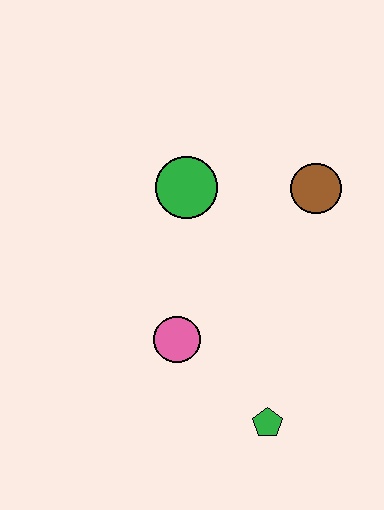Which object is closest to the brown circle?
The green circle is closest to the brown circle.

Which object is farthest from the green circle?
The green pentagon is farthest from the green circle.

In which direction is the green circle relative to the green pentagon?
The green circle is above the green pentagon.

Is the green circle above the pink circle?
Yes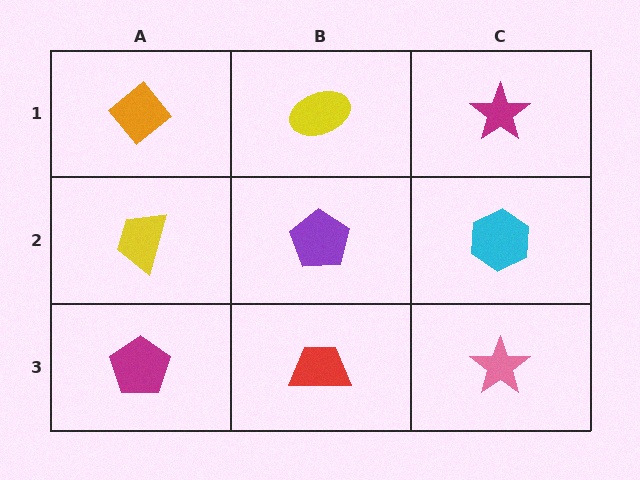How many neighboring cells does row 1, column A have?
2.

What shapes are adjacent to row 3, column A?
A yellow trapezoid (row 2, column A), a red trapezoid (row 3, column B).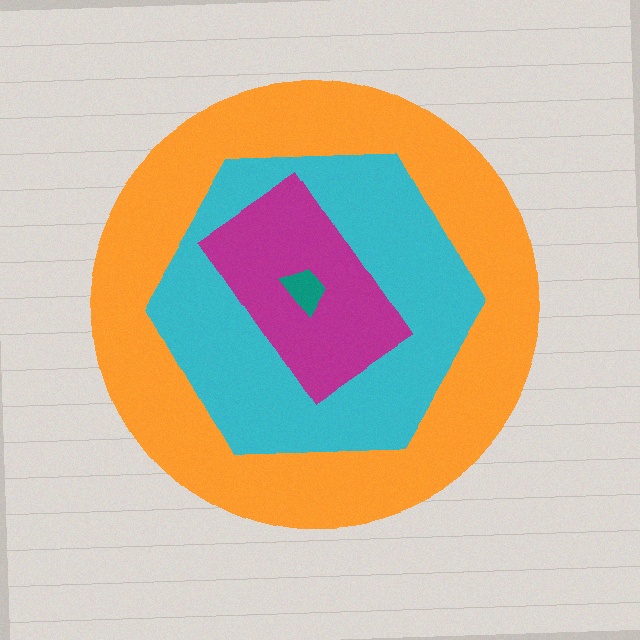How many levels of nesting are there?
4.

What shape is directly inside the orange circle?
The cyan hexagon.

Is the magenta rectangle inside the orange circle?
Yes.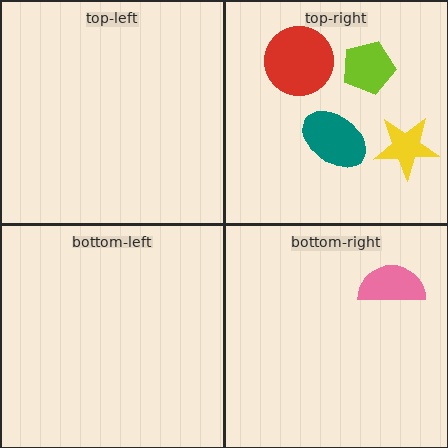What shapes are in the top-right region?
The yellow star, the teal ellipse, the red circle, the lime pentagon.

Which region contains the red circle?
The top-right region.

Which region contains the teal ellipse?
The top-right region.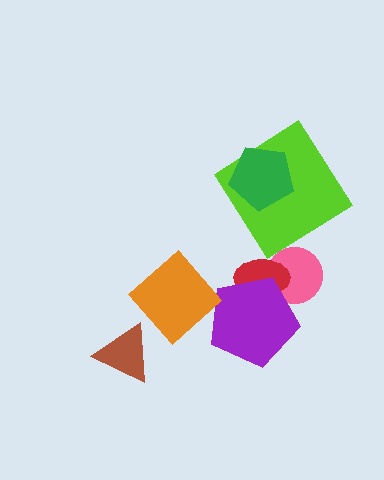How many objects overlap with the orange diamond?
1 object overlaps with the orange diamond.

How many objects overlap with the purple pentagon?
3 objects overlap with the purple pentagon.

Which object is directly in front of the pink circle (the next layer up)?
The red ellipse is directly in front of the pink circle.